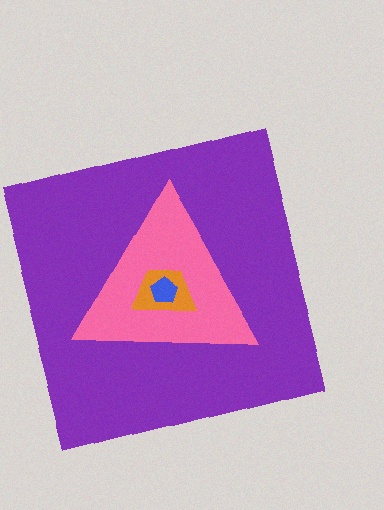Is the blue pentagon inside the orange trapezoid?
Yes.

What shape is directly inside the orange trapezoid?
The blue pentagon.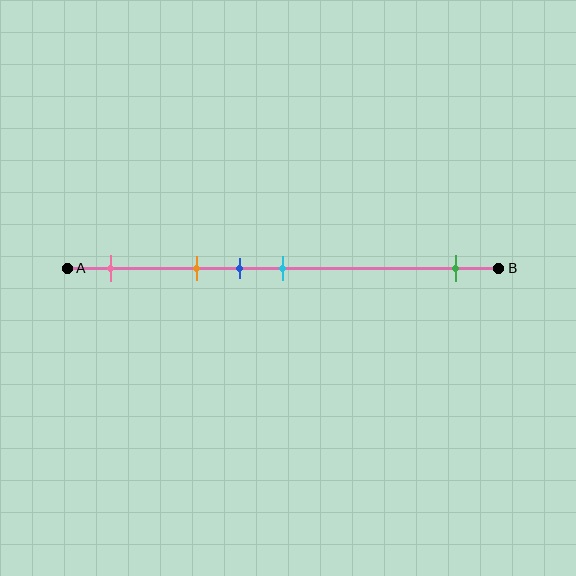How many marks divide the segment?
There are 5 marks dividing the segment.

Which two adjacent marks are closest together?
The blue and cyan marks are the closest adjacent pair.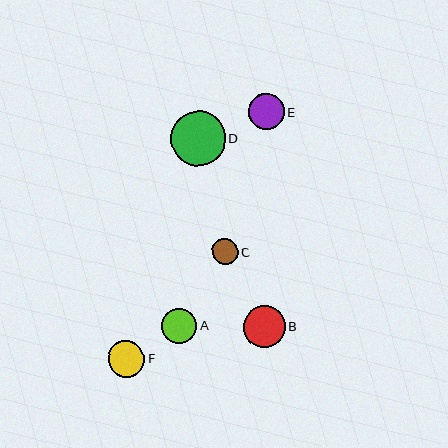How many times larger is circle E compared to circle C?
Circle E is approximately 1.4 times the size of circle C.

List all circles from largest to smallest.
From largest to smallest: D, B, F, E, A, C.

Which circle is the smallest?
Circle C is the smallest with a size of approximately 26 pixels.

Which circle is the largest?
Circle D is the largest with a size of approximately 54 pixels.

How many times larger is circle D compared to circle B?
Circle D is approximately 1.3 times the size of circle B.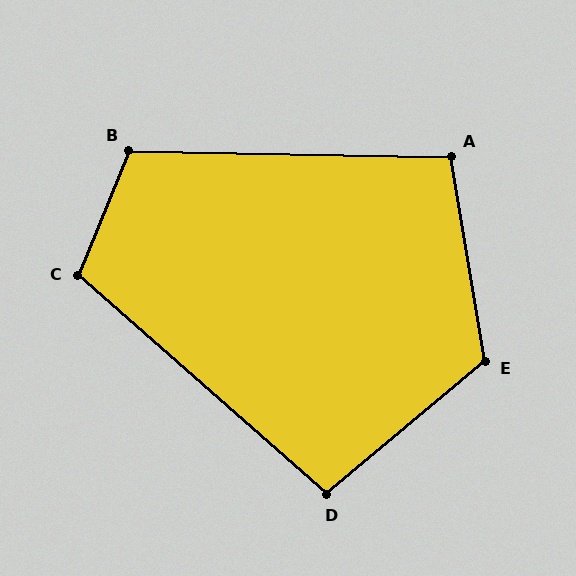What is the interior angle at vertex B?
Approximately 111 degrees (obtuse).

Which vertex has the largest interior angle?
E, at approximately 121 degrees.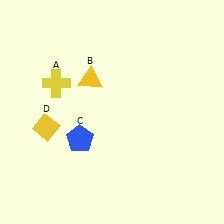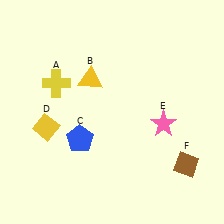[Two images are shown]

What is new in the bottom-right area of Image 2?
A pink star (E) was added in the bottom-right area of Image 2.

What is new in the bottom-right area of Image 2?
A brown diamond (F) was added in the bottom-right area of Image 2.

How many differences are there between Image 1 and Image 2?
There are 2 differences between the two images.